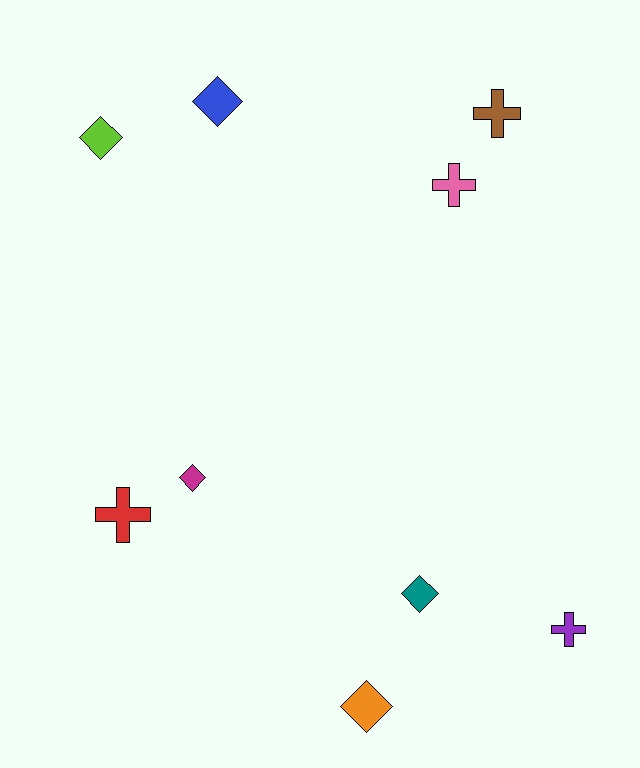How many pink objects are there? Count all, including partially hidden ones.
There is 1 pink object.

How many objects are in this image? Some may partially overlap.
There are 9 objects.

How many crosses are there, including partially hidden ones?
There are 4 crosses.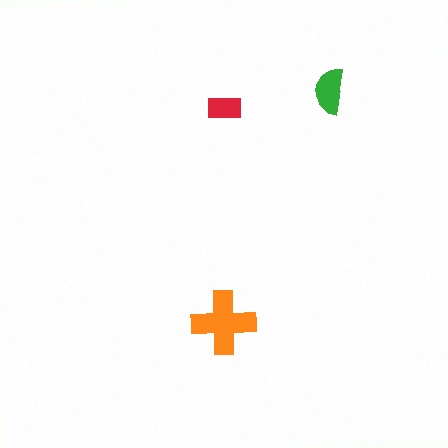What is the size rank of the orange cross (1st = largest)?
1st.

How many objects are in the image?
There are 3 objects in the image.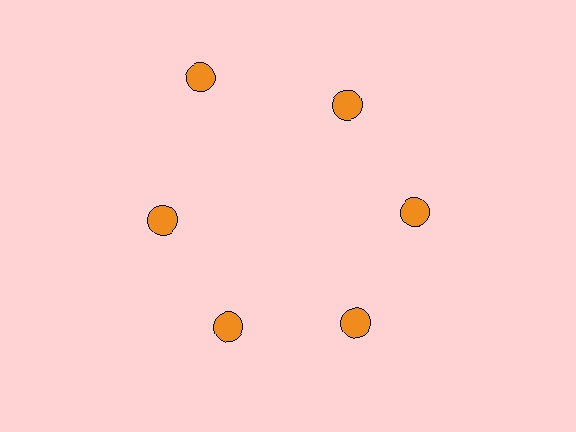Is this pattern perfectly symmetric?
No. The 6 orange circles are arranged in a ring, but one element near the 11 o'clock position is pushed outward from the center, breaking the 6-fold rotational symmetry.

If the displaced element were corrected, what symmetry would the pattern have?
It would have 6-fold rotational symmetry — the pattern would map onto itself every 60 degrees.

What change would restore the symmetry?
The symmetry would be restored by moving it inward, back onto the ring so that all 6 circles sit at equal angles and equal distance from the center.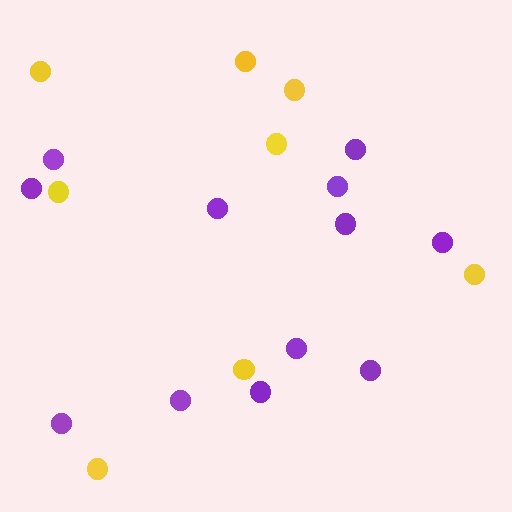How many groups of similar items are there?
There are 2 groups: one group of purple circles (12) and one group of yellow circles (8).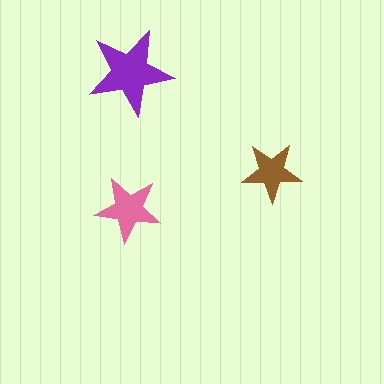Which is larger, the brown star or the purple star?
The purple one.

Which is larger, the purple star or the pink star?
The purple one.